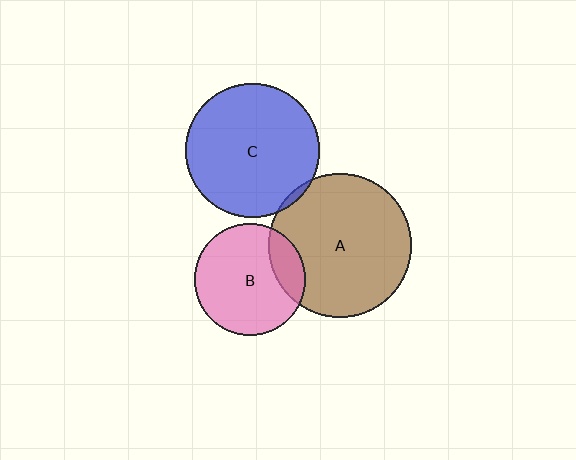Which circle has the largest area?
Circle A (brown).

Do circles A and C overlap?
Yes.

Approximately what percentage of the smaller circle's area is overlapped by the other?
Approximately 5%.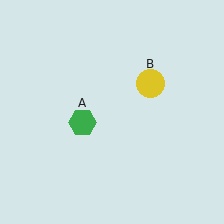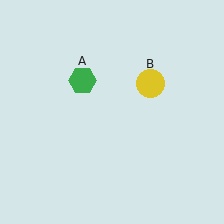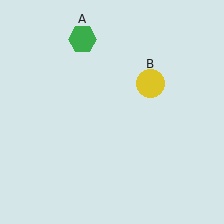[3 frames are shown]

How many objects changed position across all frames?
1 object changed position: green hexagon (object A).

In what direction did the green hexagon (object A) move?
The green hexagon (object A) moved up.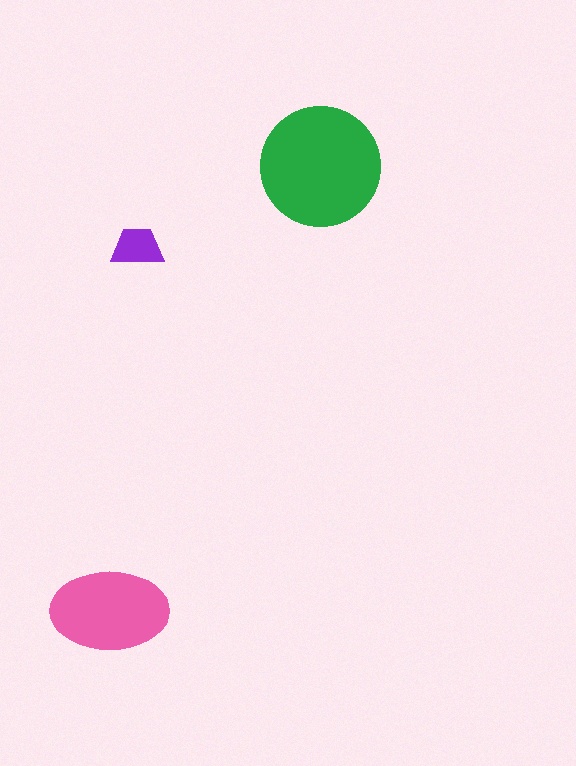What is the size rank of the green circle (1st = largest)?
1st.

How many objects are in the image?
There are 3 objects in the image.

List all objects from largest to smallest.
The green circle, the pink ellipse, the purple trapezoid.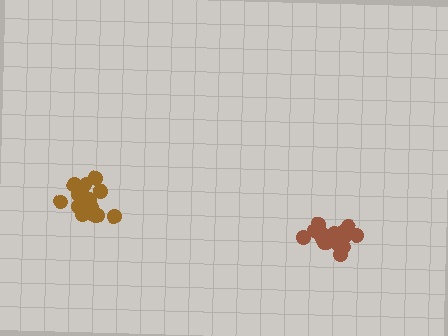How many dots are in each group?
Group 1: 18 dots, Group 2: 17 dots (35 total).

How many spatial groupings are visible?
There are 2 spatial groupings.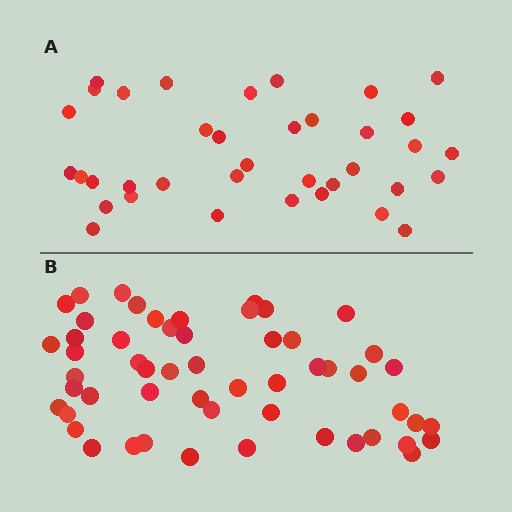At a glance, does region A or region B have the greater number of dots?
Region B (the bottom region) has more dots.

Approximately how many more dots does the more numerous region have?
Region B has approximately 15 more dots than region A.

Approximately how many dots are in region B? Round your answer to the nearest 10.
About 50 dots. (The exact count is 54, which rounds to 50.)